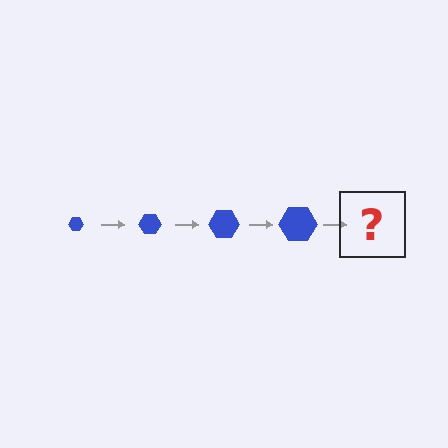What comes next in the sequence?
The next element should be a blue hexagon, larger than the previous one.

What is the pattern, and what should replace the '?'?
The pattern is that the hexagon gets progressively larger each step. The '?' should be a blue hexagon, larger than the previous one.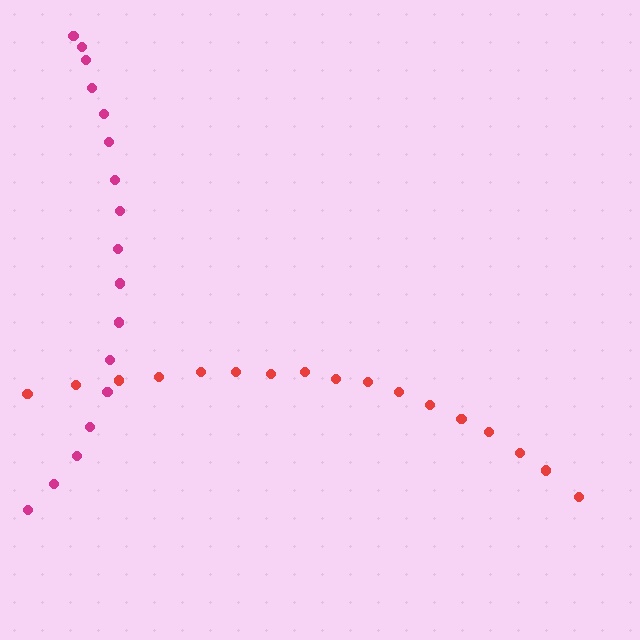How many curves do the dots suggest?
There are 2 distinct paths.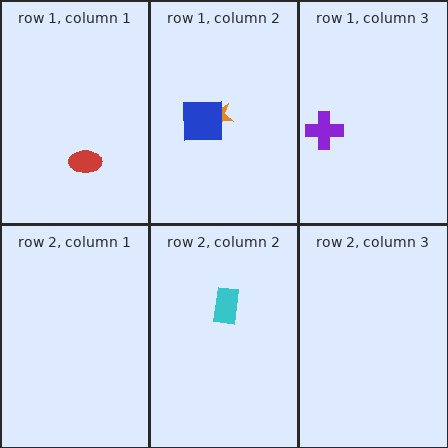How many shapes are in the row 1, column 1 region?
1.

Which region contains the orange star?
The row 1, column 2 region.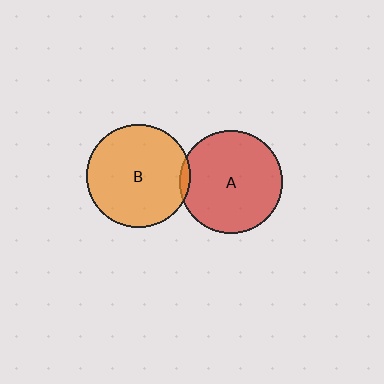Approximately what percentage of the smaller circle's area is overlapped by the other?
Approximately 5%.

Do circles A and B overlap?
Yes.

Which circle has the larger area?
Circle B (orange).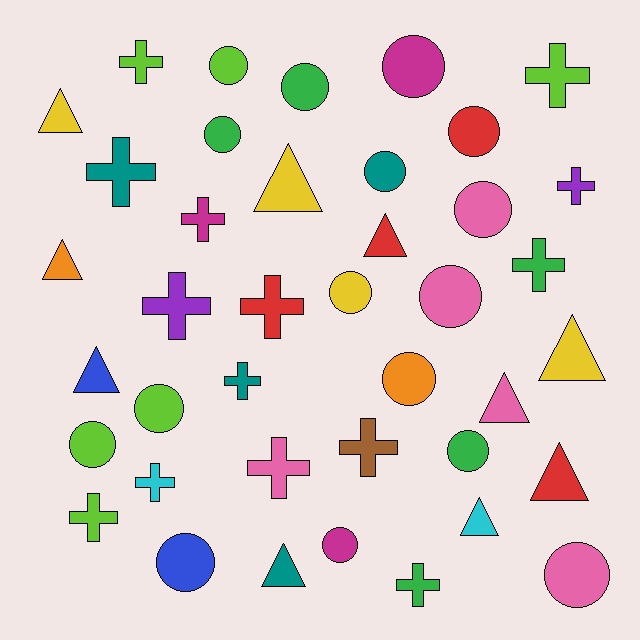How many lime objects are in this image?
There are 6 lime objects.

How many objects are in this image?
There are 40 objects.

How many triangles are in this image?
There are 10 triangles.